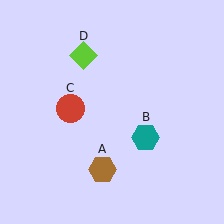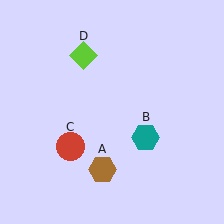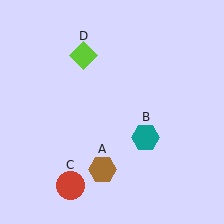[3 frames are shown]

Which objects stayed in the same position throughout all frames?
Brown hexagon (object A) and teal hexagon (object B) and lime diamond (object D) remained stationary.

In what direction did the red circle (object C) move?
The red circle (object C) moved down.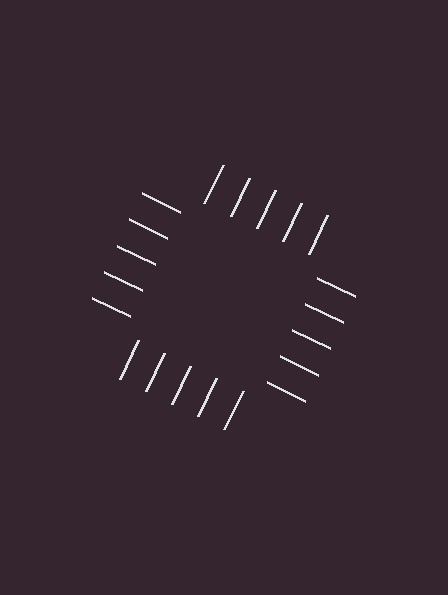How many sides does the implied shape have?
4 sides — the line-ends trace a square.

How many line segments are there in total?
20 — 5 along each of the 4 edges.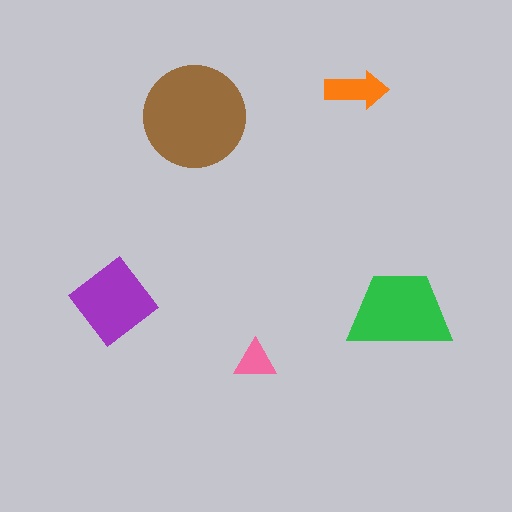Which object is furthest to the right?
The green trapezoid is rightmost.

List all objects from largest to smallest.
The brown circle, the green trapezoid, the purple diamond, the orange arrow, the pink triangle.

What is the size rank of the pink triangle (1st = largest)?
5th.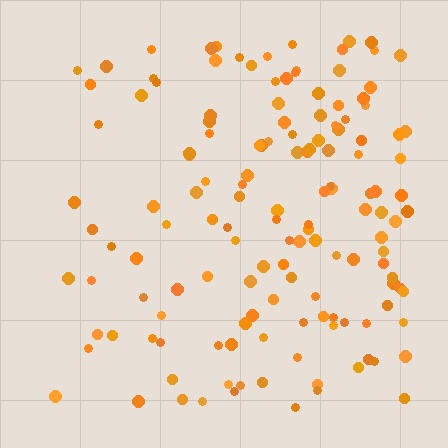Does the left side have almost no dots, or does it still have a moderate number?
Still a moderate number, just noticeably fewer than the right.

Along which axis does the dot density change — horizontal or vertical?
Horizontal.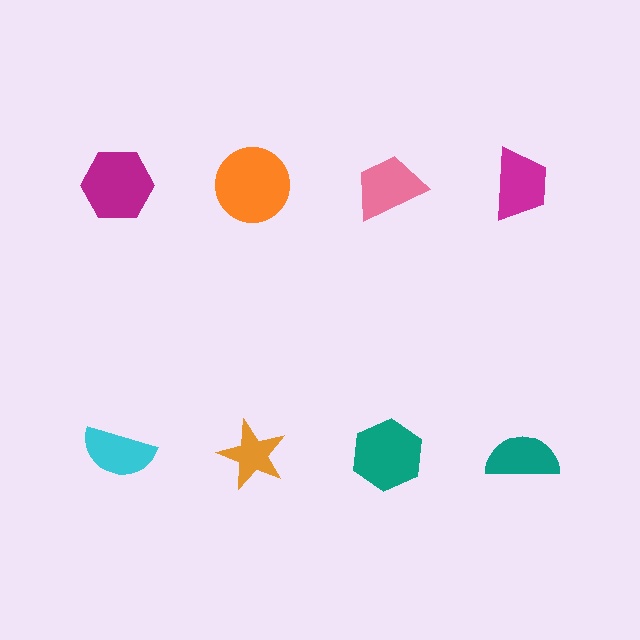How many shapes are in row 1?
4 shapes.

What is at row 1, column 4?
A magenta trapezoid.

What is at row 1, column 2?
An orange circle.